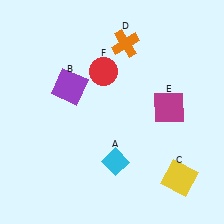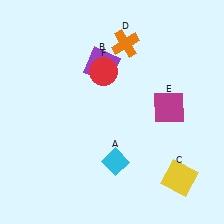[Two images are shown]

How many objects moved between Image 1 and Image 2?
1 object moved between the two images.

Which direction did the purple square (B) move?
The purple square (B) moved right.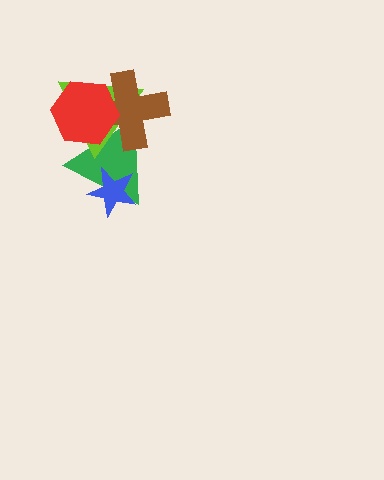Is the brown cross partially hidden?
Yes, it is partially covered by another shape.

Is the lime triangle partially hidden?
Yes, it is partially covered by another shape.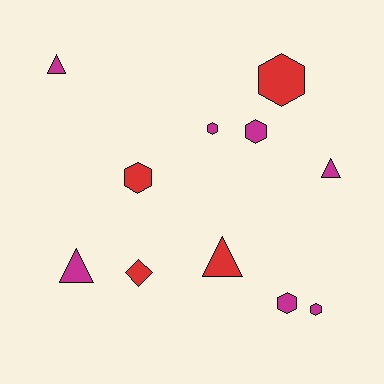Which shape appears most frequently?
Hexagon, with 6 objects.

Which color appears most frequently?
Magenta, with 7 objects.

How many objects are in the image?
There are 11 objects.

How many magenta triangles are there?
There are 3 magenta triangles.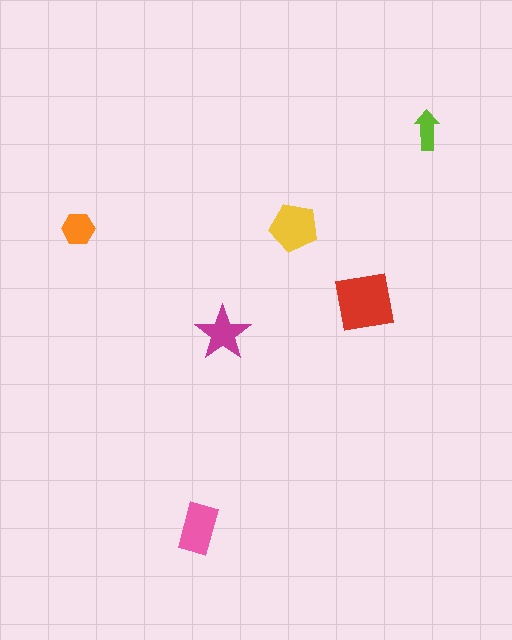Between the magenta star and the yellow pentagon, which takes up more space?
The yellow pentagon.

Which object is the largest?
The red square.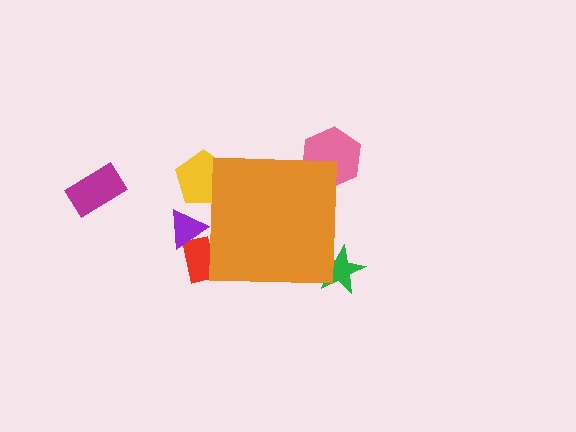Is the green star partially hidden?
Yes, the green star is partially hidden behind the orange square.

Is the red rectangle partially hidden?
Yes, the red rectangle is partially hidden behind the orange square.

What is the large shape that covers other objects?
An orange square.